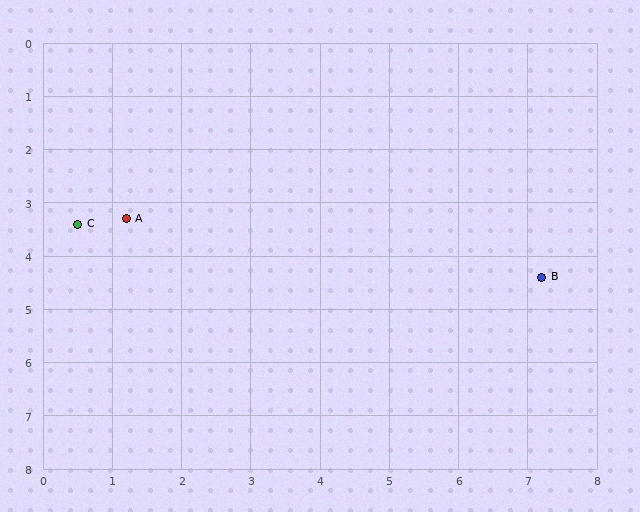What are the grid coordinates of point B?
Point B is at approximately (7.2, 4.4).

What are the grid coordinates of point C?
Point C is at approximately (0.5, 3.4).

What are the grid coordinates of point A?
Point A is at approximately (1.2, 3.3).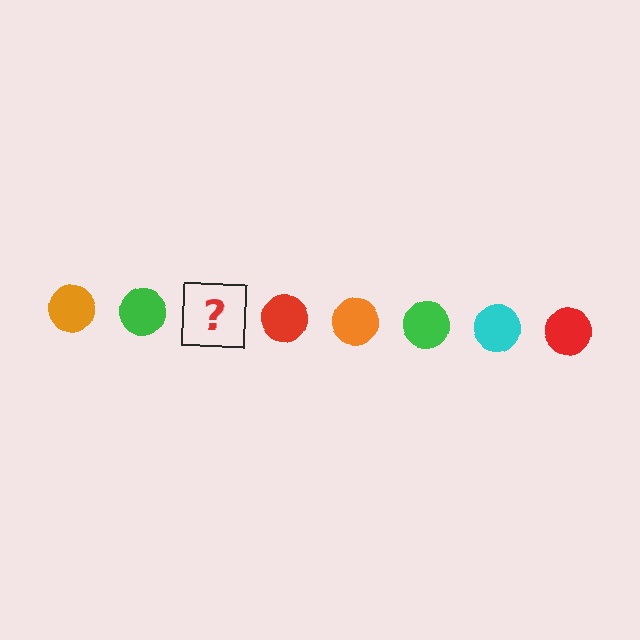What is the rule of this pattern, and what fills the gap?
The rule is that the pattern cycles through orange, green, cyan, red circles. The gap should be filled with a cyan circle.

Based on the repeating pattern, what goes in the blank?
The blank should be a cyan circle.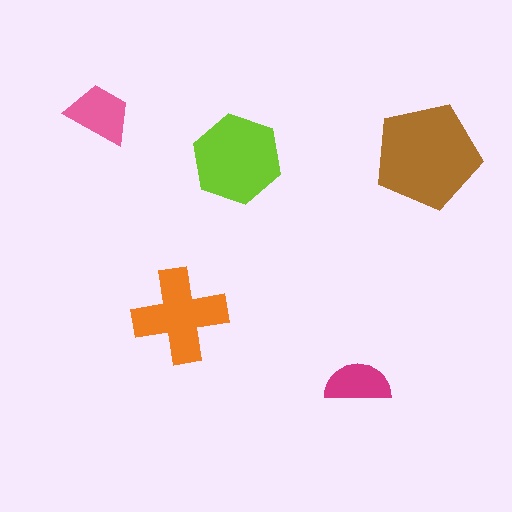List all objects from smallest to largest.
The magenta semicircle, the pink trapezoid, the orange cross, the lime hexagon, the brown pentagon.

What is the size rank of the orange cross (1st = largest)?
3rd.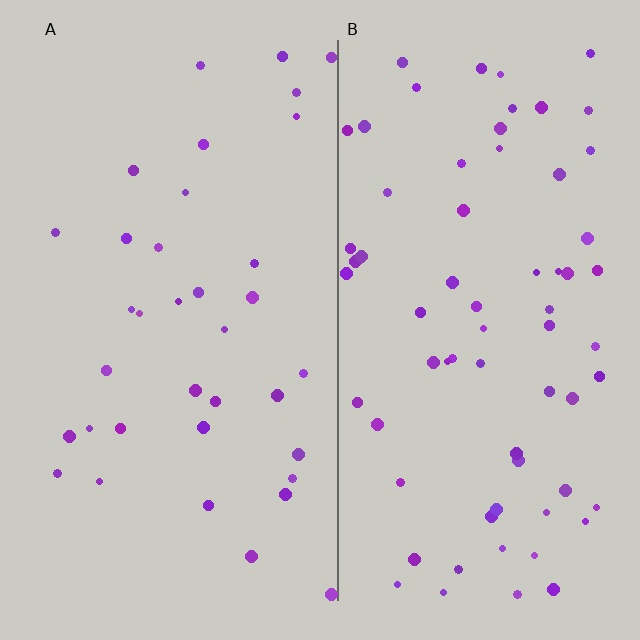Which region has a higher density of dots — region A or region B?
B (the right).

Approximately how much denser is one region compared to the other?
Approximately 1.9× — region B over region A.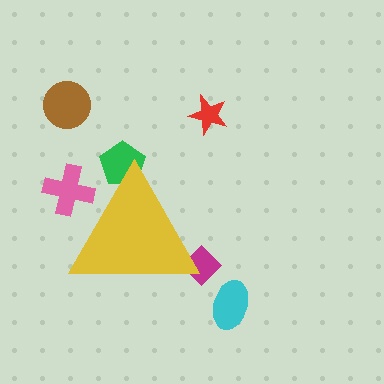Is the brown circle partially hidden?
No, the brown circle is fully visible.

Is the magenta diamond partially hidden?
Yes, the magenta diamond is partially hidden behind the yellow triangle.